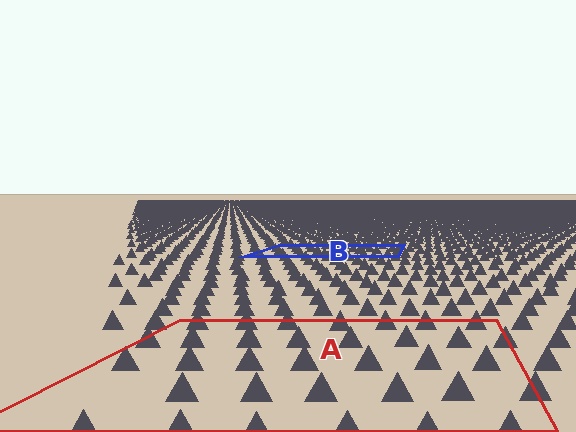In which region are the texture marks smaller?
The texture marks are smaller in region B, because it is farther away.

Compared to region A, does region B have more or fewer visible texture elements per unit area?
Region B has more texture elements per unit area — they are packed more densely because it is farther away.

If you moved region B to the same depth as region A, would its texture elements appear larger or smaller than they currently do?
They would appear larger. At a closer depth, the same texture elements are projected at a bigger on-screen size.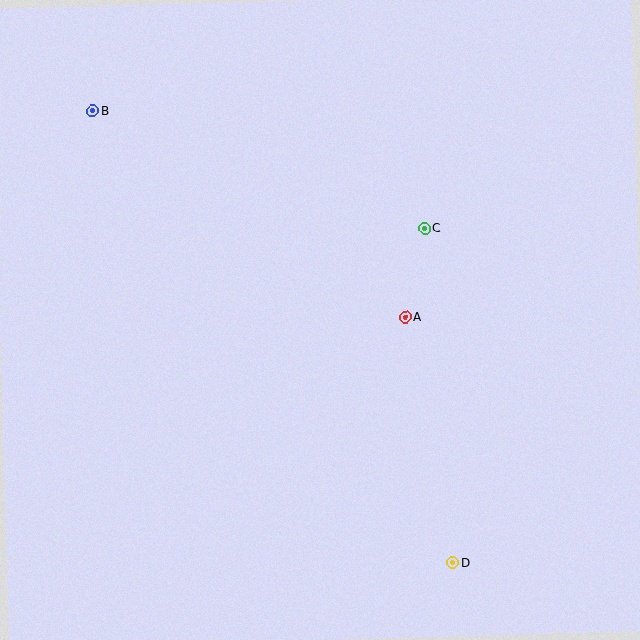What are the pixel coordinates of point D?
Point D is at (453, 563).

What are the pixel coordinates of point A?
Point A is at (405, 317).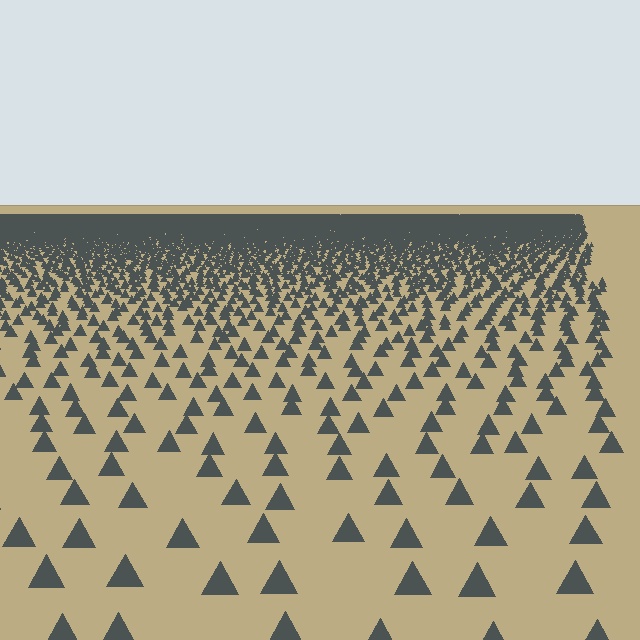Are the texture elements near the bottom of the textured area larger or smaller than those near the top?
Larger. Near the bottom, elements are closer to the viewer and appear at a bigger on-screen size.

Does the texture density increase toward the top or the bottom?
Density increases toward the top.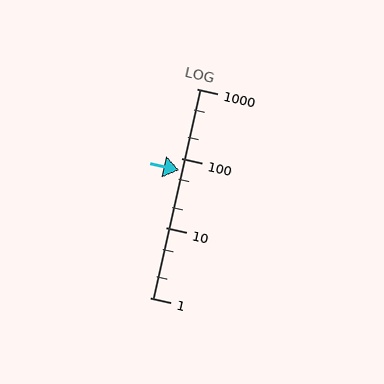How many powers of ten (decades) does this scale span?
The scale spans 3 decades, from 1 to 1000.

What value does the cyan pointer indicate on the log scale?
The pointer indicates approximately 67.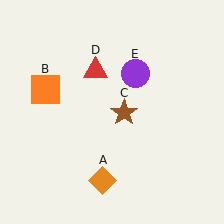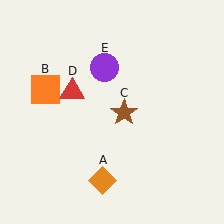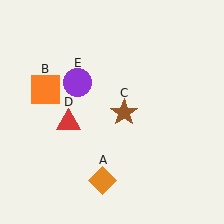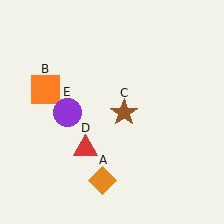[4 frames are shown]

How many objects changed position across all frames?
2 objects changed position: red triangle (object D), purple circle (object E).